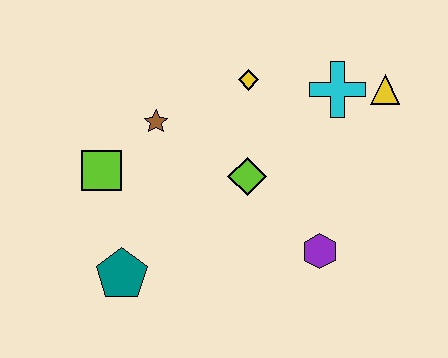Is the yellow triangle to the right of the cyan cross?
Yes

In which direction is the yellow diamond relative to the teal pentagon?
The yellow diamond is above the teal pentagon.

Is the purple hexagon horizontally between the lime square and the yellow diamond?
No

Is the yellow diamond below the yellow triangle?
No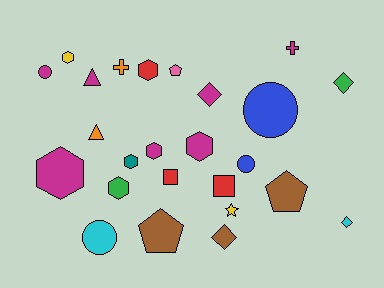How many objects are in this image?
There are 25 objects.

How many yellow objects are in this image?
There are 2 yellow objects.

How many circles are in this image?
There are 4 circles.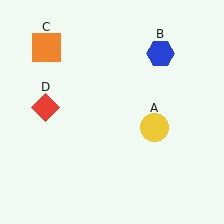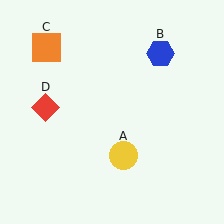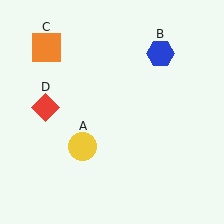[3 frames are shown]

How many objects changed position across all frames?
1 object changed position: yellow circle (object A).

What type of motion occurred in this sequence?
The yellow circle (object A) rotated clockwise around the center of the scene.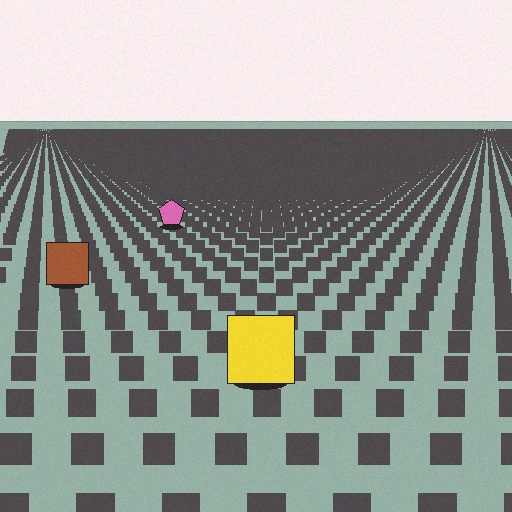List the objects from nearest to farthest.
From nearest to farthest: the yellow square, the brown square, the pink pentagon.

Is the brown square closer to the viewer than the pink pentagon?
Yes. The brown square is closer — you can tell from the texture gradient: the ground texture is coarser near it.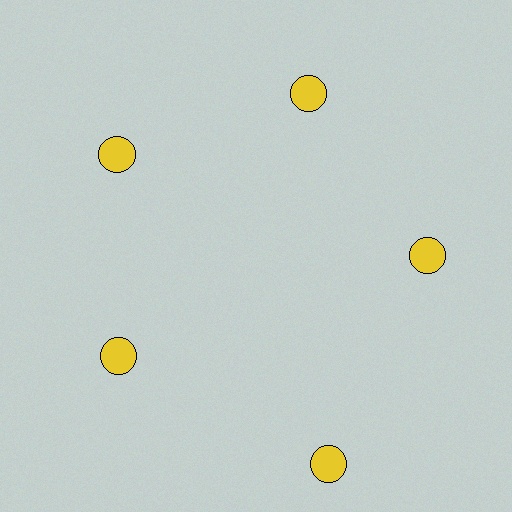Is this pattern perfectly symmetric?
No. The 5 yellow circles are arranged in a ring, but one element near the 5 o'clock position is pushed outward from the center, breaking the 5-fold rotational symmetry.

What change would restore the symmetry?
The symmetry would be restored by moving it inward, back onto the ring so that all 5 circles sit at equal angles and equal distance from the center.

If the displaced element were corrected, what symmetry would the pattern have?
It would have 5-fold rotational symmetry — the pattern would map onto itself every 72 degrees.